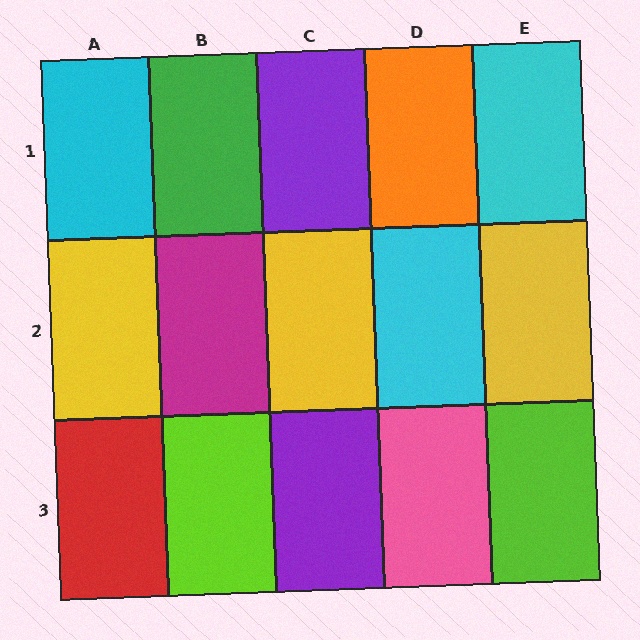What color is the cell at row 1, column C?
Purple.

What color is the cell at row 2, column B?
Magenta.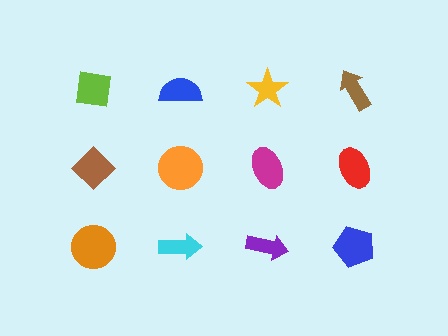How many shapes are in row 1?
4 shapes.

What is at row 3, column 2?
A cyan arrow.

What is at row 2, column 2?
An orange circle.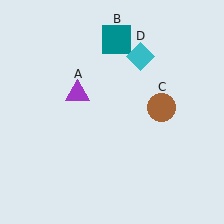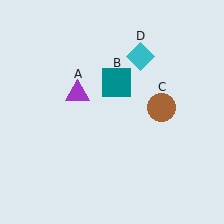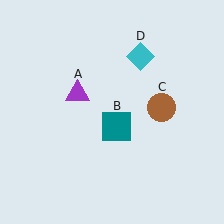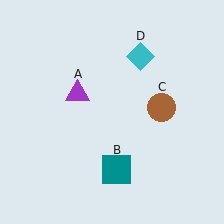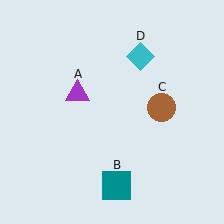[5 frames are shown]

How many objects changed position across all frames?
1 object changed position: teal square (object B).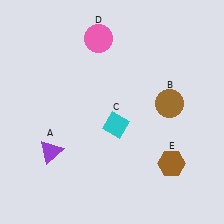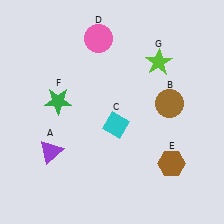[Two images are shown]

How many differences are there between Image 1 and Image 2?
There are 2 differences between the two images.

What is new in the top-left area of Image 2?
A green star (F) was added in the top-left area of Image 2.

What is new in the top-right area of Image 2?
A lime star (G) was added in the top-right area of Image 2.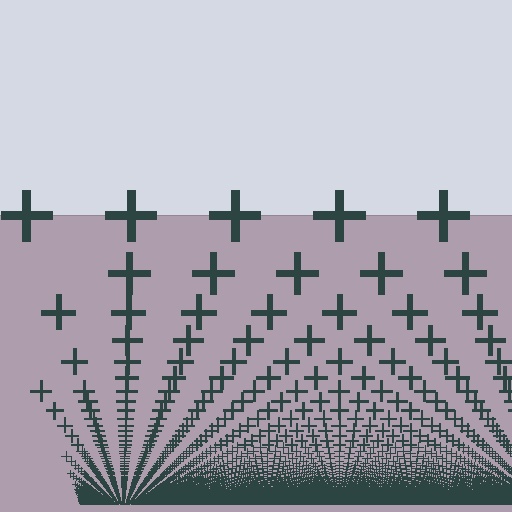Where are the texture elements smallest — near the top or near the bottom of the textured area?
Near the bottom.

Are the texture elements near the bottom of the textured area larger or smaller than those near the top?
Smaller. The gradient is inverted — elements near the bottom are smaller and denser.